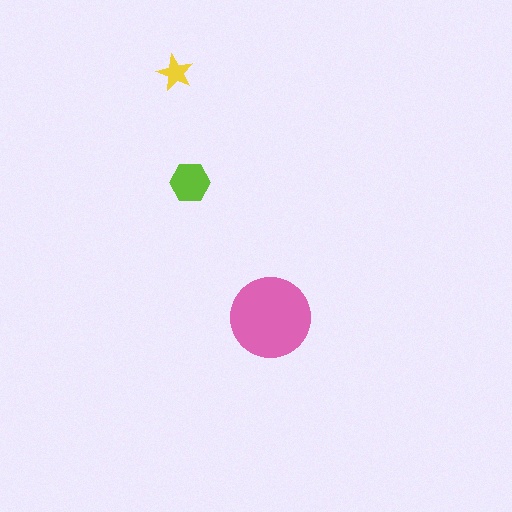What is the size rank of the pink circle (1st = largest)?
1st.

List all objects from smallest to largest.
The yellow star, the lime hexagon, the pink circle.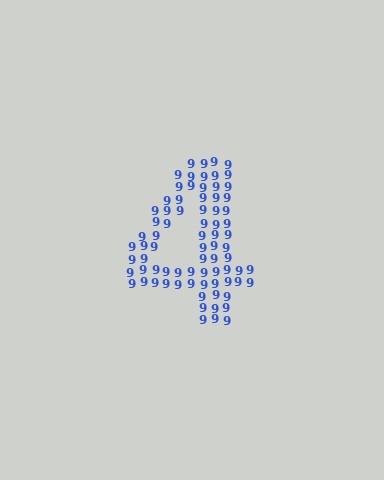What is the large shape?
The large shape is the digit 4.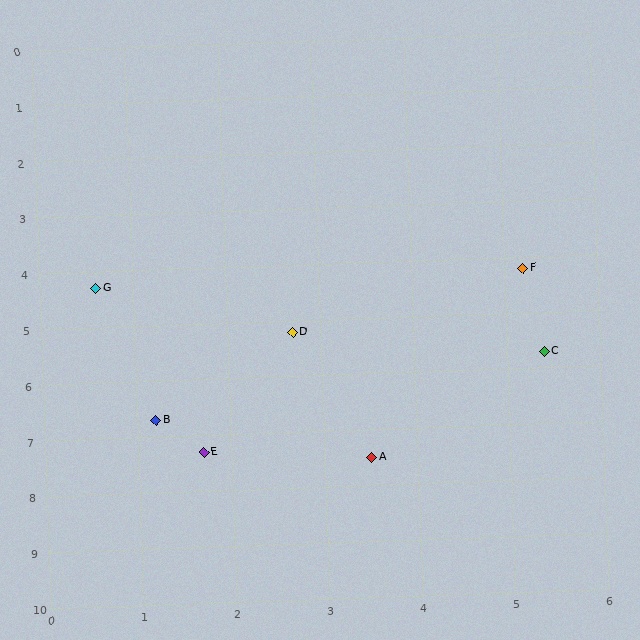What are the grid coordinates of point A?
Point A is at approximately (3.5, 7.5).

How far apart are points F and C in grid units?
Points F and C are about 1.5 grid units apart.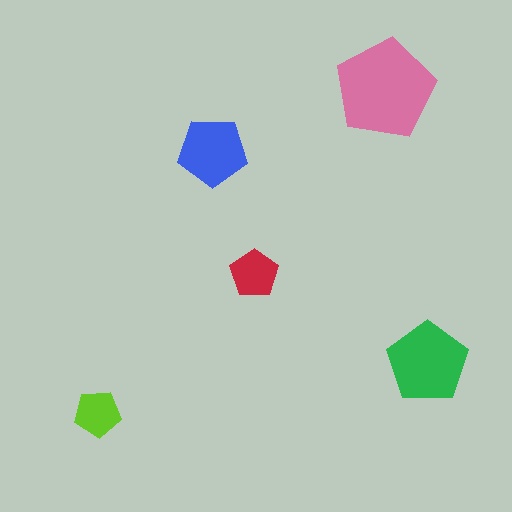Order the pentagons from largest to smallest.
the pink one, the green one, the blue one, the red one, the lime one.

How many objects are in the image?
There are 5 objects in the image.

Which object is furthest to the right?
The green pentagon is rightmost.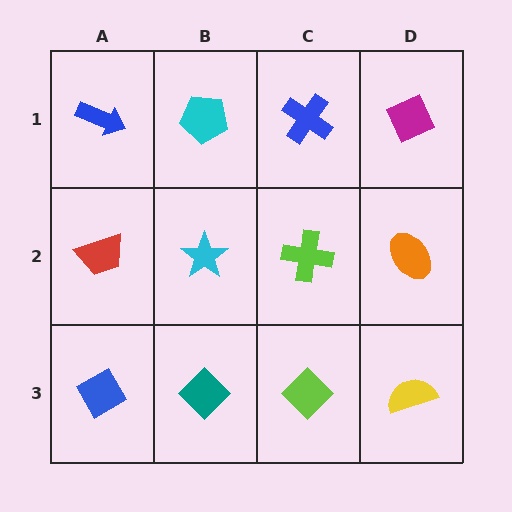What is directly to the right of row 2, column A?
A cyan star.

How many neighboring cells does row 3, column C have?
3.